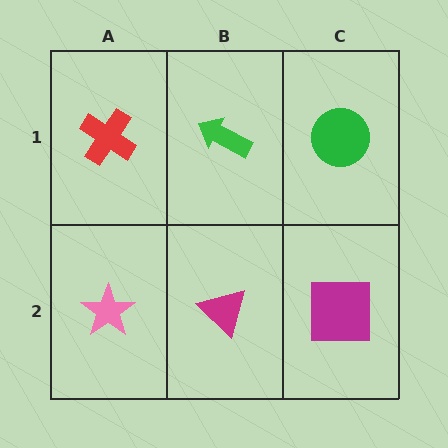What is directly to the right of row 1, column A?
A green arrow.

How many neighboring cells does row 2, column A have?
2.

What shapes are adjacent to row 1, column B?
A magenta triangle (row 2, column B), a red cross (row 1, column A), a green circle (row 1, column C).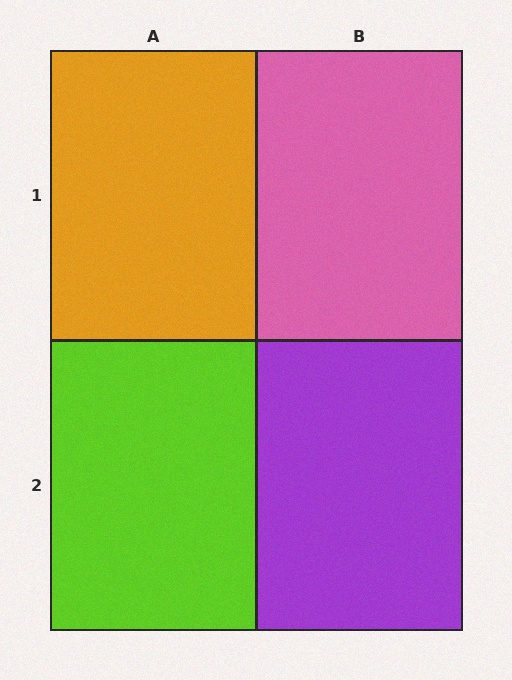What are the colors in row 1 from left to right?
Orange, pink.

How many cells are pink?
1 cell is pink.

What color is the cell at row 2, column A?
Lime.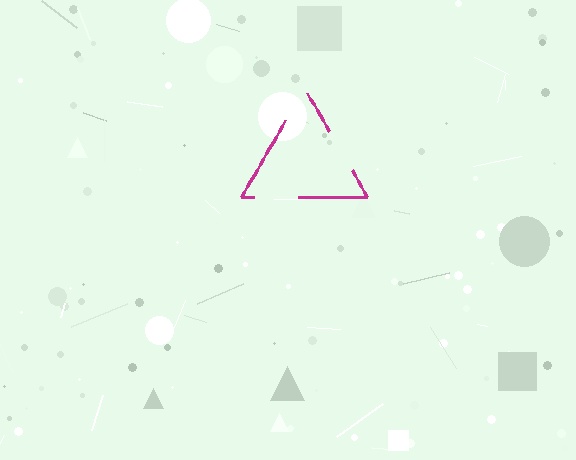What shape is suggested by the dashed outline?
The dashed outline suggests a triangle.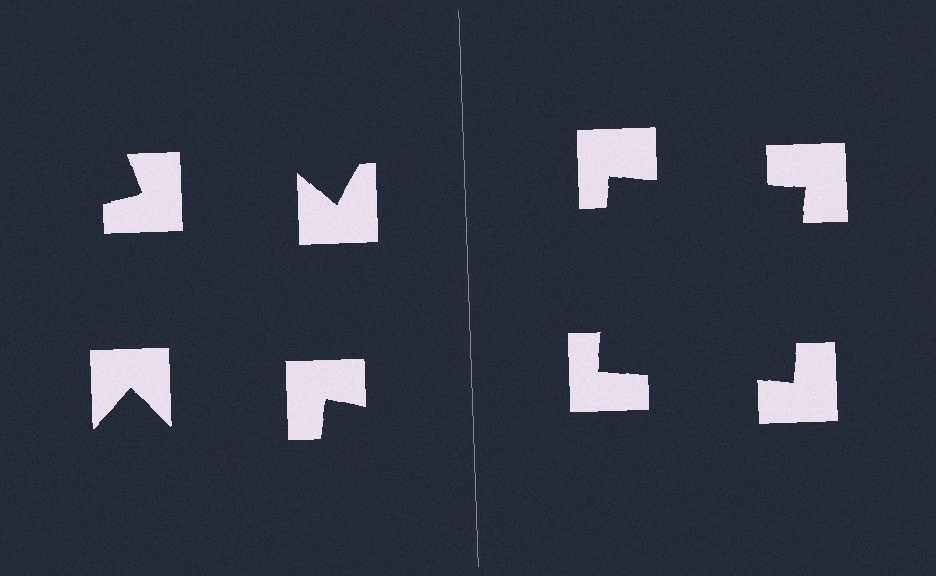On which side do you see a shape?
An illusory square appears on the right side. On the left side the wedge cuts are rotated, so no coherent shape forms.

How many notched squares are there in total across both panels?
8 — 4 on each side.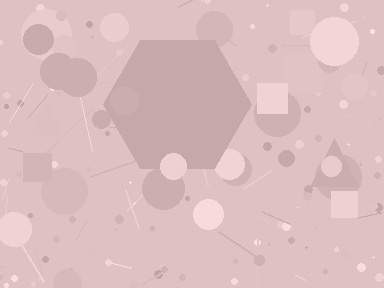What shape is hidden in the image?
A hexagon is hidden in the image.